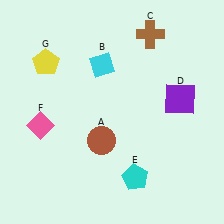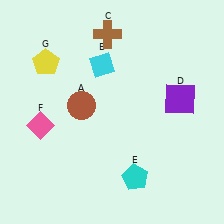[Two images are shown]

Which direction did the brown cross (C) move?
The brown cross (C) moved left.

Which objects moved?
The objects that moved are: the brown circle (A), the brown cross (C).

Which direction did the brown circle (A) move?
The brown circle (A) moved up.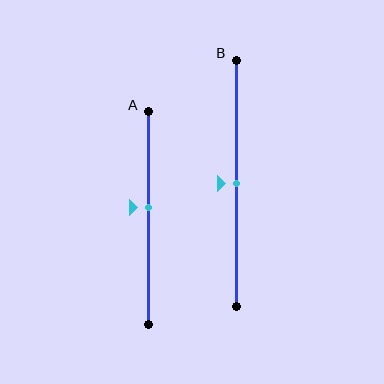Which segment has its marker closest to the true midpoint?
Segment B has its marker closest to the true midpoint.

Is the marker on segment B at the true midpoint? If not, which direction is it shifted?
Yes, the marker on segment B is at the true midpoint.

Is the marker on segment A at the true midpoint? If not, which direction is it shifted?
No, the marker on segment A is shifted upward by about 5% of the segment length.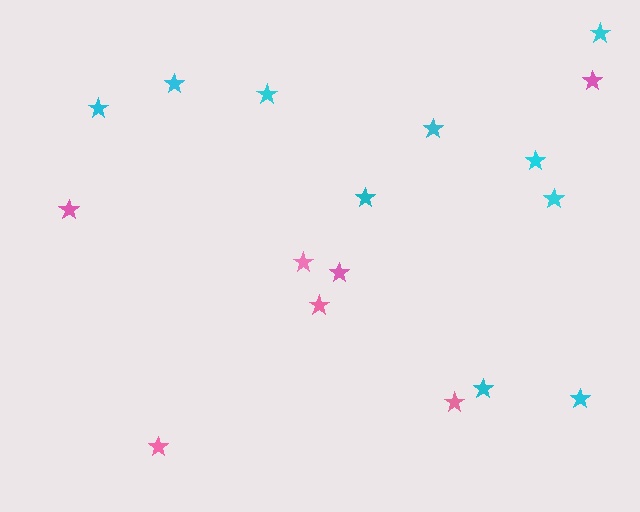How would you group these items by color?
There are 2 groups: one group of cyan stars (10) and one group of pink stars (7).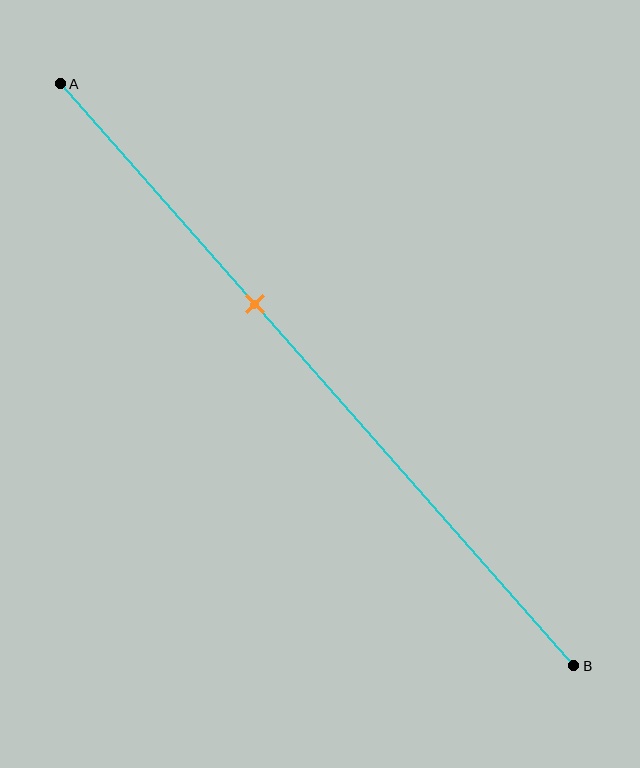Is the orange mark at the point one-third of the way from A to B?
No, the mark is at about 40% from A, not at the 33% one-third point.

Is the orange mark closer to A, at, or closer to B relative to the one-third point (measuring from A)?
The orange mark is closer to point B than the one-third point of segment AB.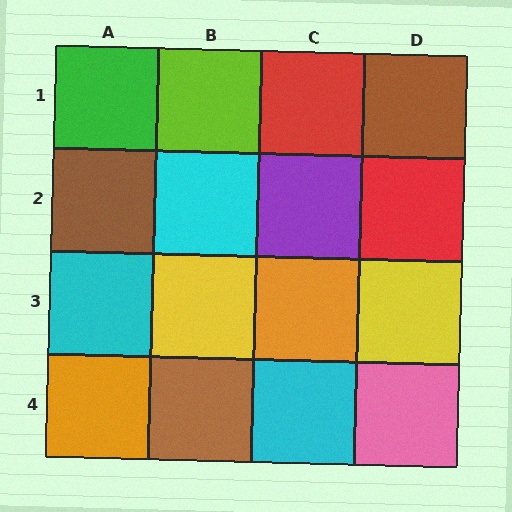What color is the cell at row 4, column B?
Brown.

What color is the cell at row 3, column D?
Yellow.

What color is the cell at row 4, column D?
Pink.